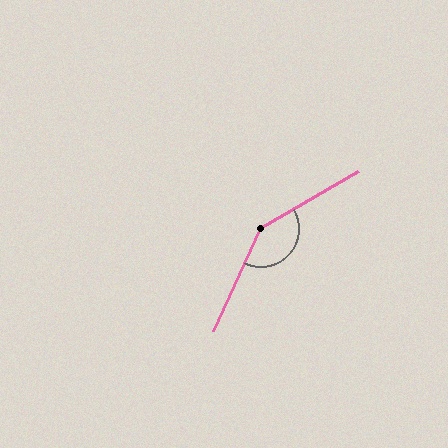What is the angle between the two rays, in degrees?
Approximately 145 degrees.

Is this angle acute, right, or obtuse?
It is obtuse.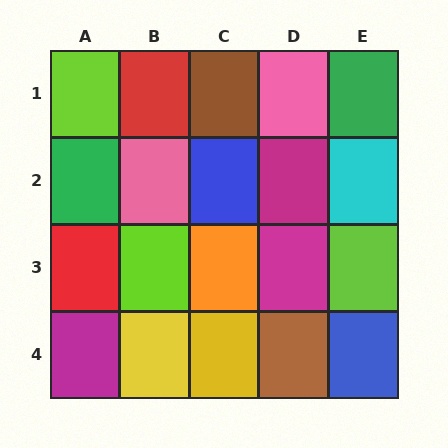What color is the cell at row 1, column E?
Green.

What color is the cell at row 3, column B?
Lime.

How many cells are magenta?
3 cells are magenta.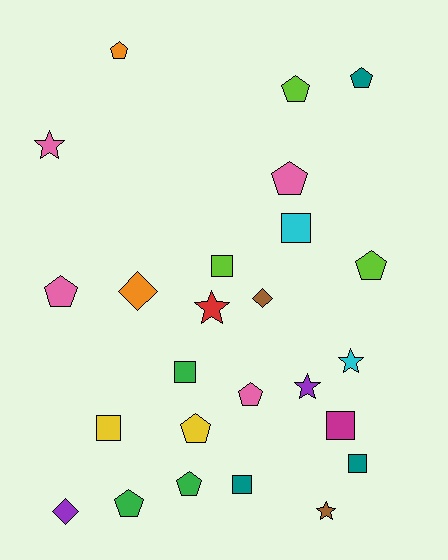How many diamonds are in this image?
There are 3 diamonds.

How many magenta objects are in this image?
There is 1 magenta object.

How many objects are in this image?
There are 25 objects.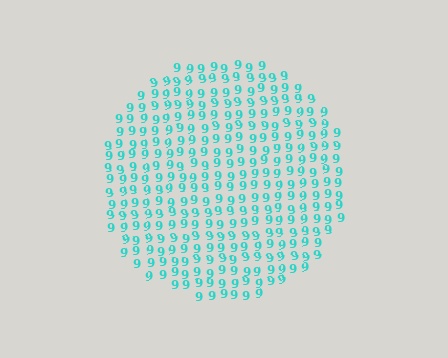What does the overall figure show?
The overall figure shows a circle.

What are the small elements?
The small elements are digit 9's.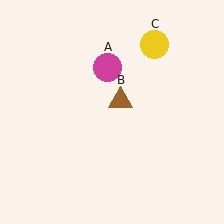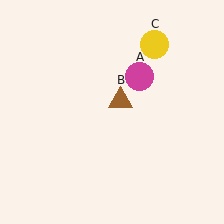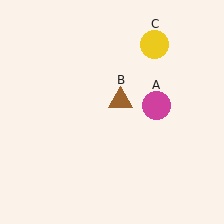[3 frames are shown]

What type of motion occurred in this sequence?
The magenta circle (object A) rotated clockwise around the center of the scene.